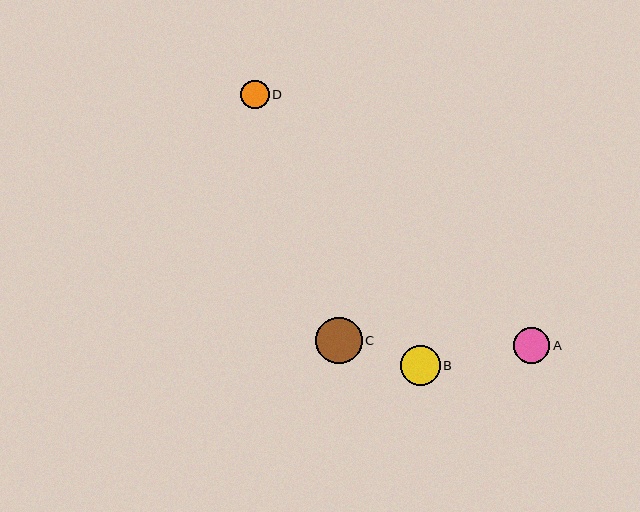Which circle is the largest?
Circle C is the largest with a size of approximately 46 pixels.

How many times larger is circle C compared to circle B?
Circle C is approximately 1.2 times the size of circle B.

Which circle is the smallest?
Circle D is the smallest with a size of approximately 28 pixels.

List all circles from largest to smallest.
From largest to smallest: C, B, A, D.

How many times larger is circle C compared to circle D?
Circle C is approximately 1.6 times the size of circle D.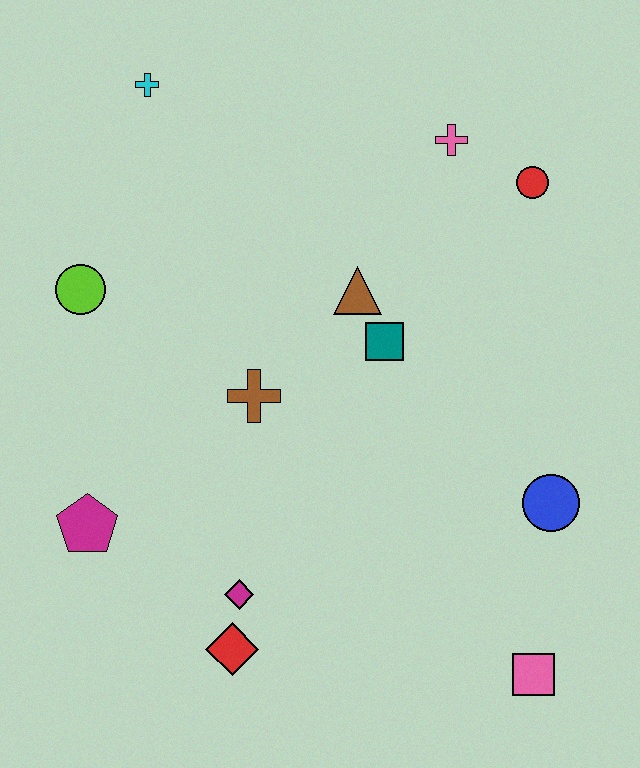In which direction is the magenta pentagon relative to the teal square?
The magenta pentagon is to the left of the teal square.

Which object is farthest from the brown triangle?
The pink square is farthest from the brown triangle.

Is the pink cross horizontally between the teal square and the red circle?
Yes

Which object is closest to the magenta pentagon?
The magenta diamond is closest to the magenta pentagon.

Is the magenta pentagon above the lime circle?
No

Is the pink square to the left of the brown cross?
No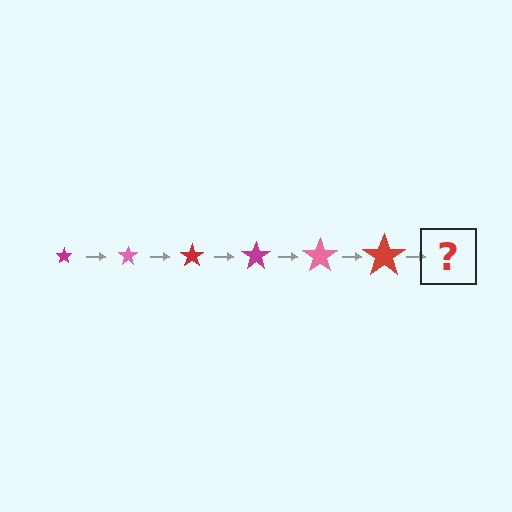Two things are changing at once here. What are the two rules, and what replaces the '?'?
The two rules are that the star grows larger each step and the color cycles through magenta, pink, and red. The '?' should be a magenta star, larger than the previous one.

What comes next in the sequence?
The next element should be a magenta star, larger than the previous one.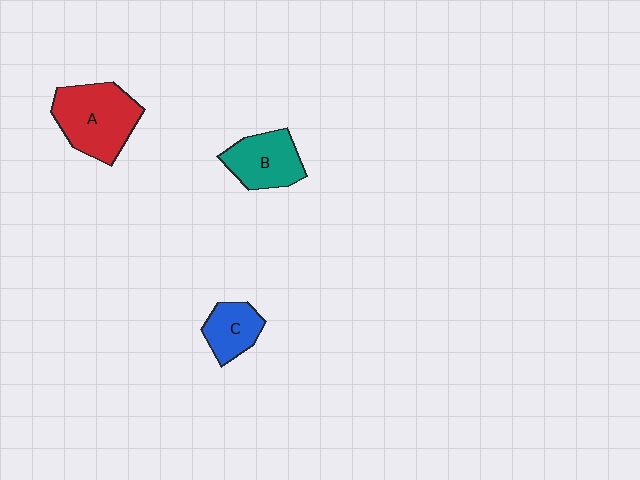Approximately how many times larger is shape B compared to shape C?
Approximately 1.4 times.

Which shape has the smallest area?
Shape C (blue).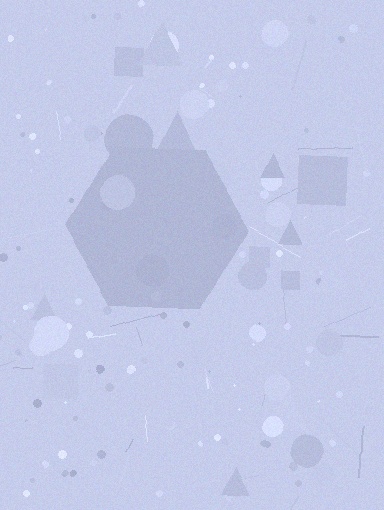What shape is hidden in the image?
A hexagon is hidden in the image.